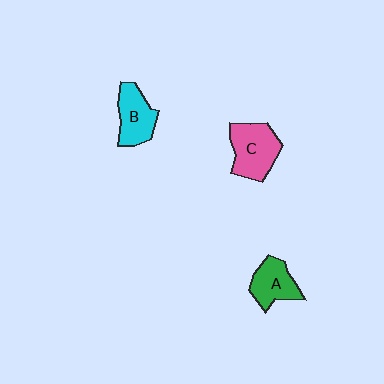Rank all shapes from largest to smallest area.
From largest to smallest: C (pink), B (cyan), A (green).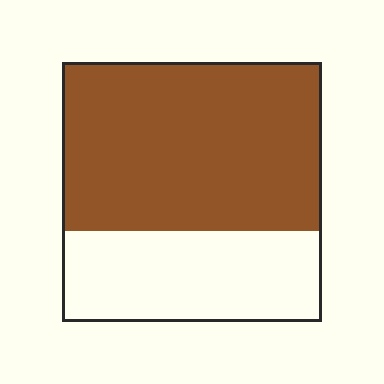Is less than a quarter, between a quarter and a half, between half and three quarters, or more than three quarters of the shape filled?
Between half and three quarters.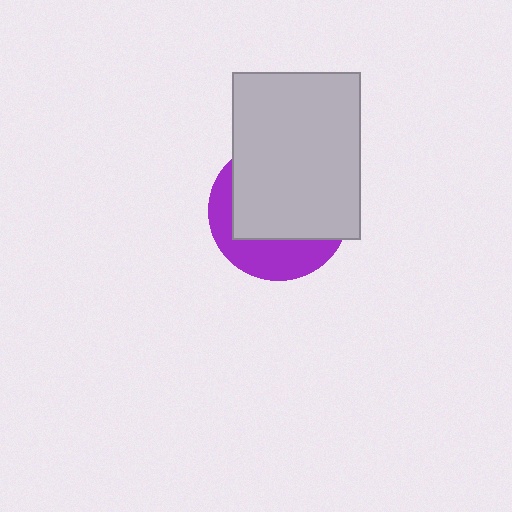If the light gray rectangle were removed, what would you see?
You would see the complete purple circle.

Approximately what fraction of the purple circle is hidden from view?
Roughly 66% of the purple circle is hidden behind the light gray rectangle.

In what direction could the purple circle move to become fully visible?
The purple circle could move down. That would shift it out from behind the light gray rectangle entirely.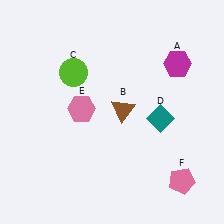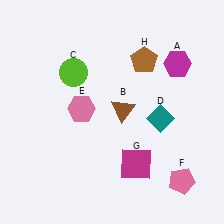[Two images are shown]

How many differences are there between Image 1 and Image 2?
There are 2 differences between the two images.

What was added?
A magenta square (G), a brown pentagon (H) were added in Image 2.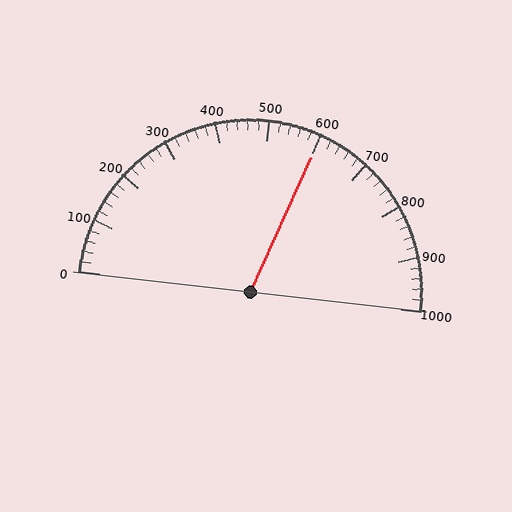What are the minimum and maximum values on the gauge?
The gauge ranges from 0 to 1000.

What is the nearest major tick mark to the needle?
The nearest major tick mark is 600.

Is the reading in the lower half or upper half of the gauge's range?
The reading is in the upper half of the range (0 to 1000).